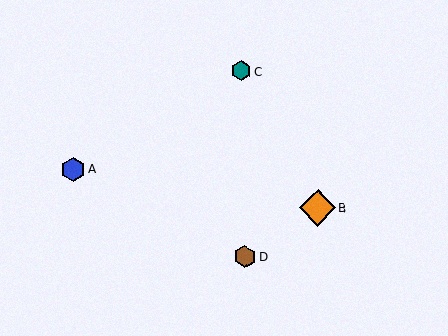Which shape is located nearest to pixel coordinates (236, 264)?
The brown hexagon (labeled D) at (245, 257) is nearest to that location.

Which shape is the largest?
The orange diamond (labeled B) is the largest.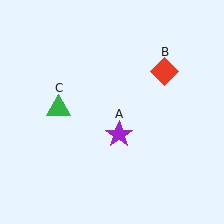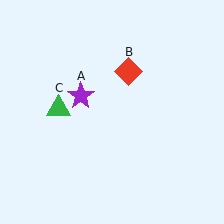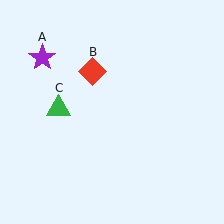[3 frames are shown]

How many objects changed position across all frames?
2 objects changed position: purple star (object A), red diamond (object B).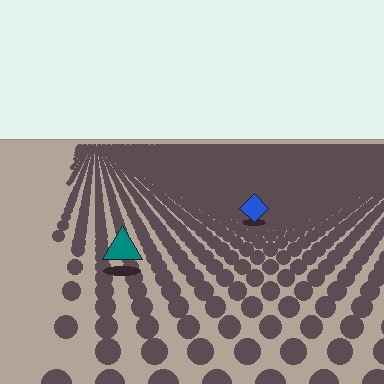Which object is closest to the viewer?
The teal triangle is closest. The texture marks near it are larger and more spread out.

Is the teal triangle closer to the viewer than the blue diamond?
Yes. The teal triangle is closer — you can tell from the texture gradient: the ground texture is coarser near it.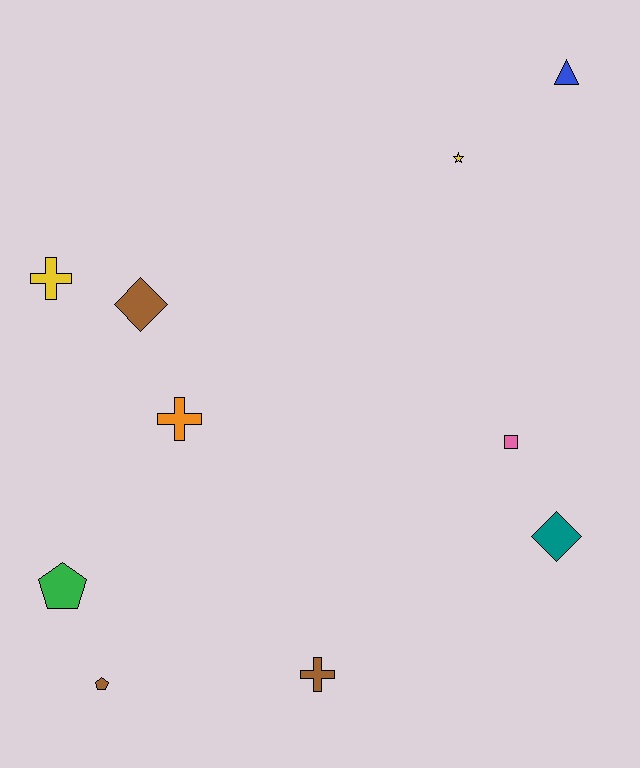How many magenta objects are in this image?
There are no magenta objects.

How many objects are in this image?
There are 10 objects.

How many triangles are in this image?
There is 1 triangle.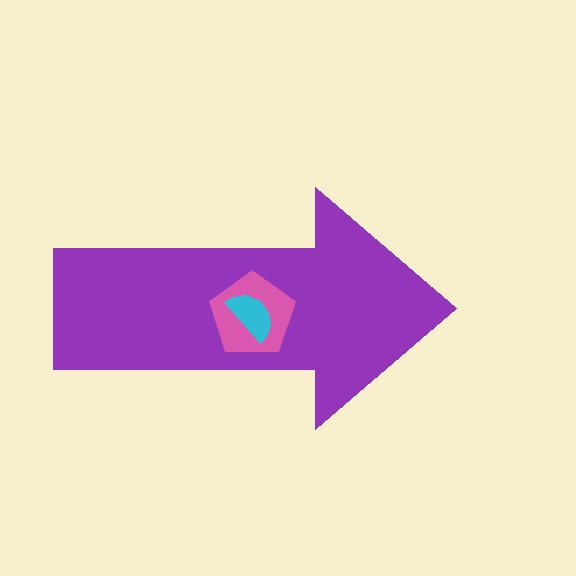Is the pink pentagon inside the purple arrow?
Yes.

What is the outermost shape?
The purple arrow.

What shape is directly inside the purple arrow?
The pink pentagon.